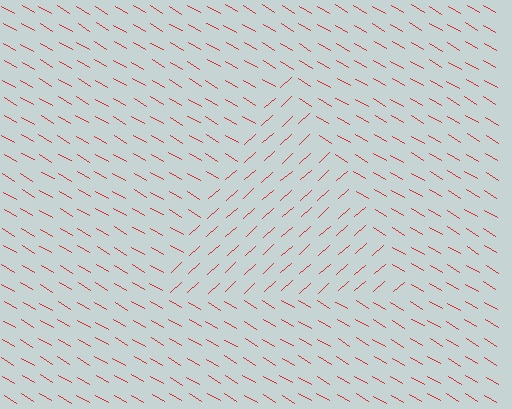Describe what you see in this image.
The image is filled with small red line segments. A triangle region in the image has lines oriented differently from the surrounding lines, creating a visible texture boundary.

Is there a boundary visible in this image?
Yes, there is a texture boundary formed by a change in line orientation.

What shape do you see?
I see a triangle.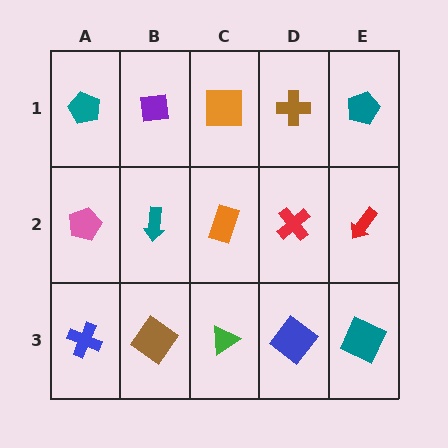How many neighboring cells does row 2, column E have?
3.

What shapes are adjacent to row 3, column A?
A pink pentagon (row 2, column A), a brown diamond (row 3, column B).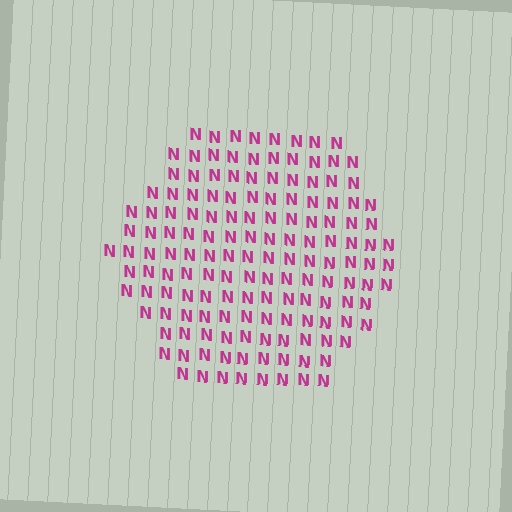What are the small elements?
The small elements are letter N's.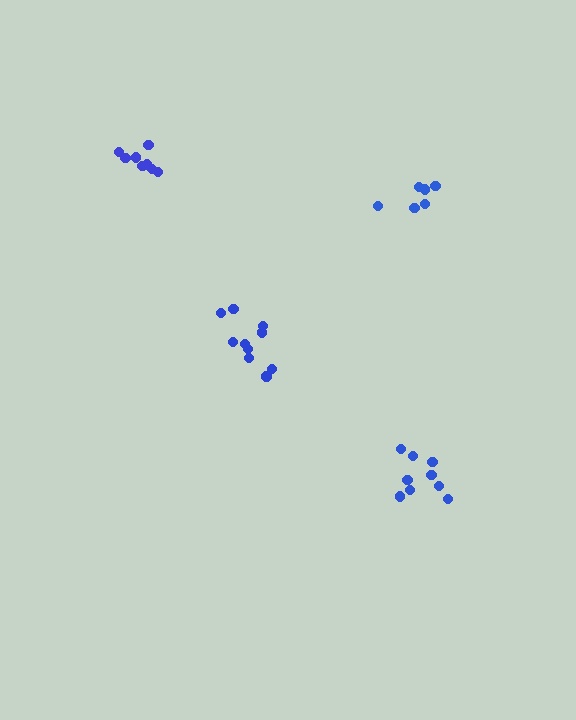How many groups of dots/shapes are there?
There are 4 groups.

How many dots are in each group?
Group 1: 10 dots, Group 2: 10 dots, Group 3: 6 dots, Group 4: 9 dots (35 total).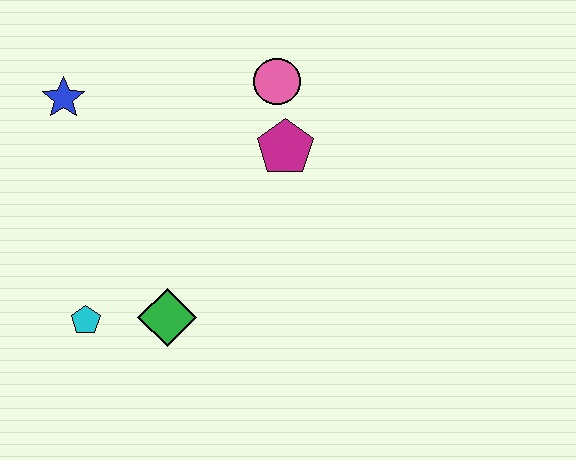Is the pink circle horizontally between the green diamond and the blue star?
No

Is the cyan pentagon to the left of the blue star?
No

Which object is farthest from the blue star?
The green diamond is farthest from the blue star.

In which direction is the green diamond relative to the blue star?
The green diamond is below the blue star.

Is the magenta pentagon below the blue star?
Yes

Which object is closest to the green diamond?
The cyan pentagon is closest to the green diamond.